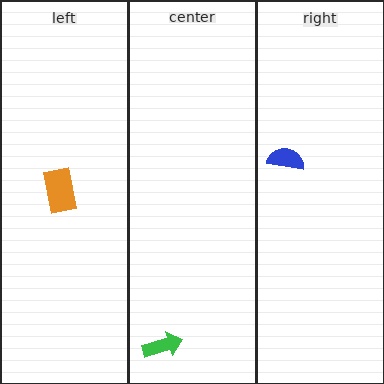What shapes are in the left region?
The orange rectangle.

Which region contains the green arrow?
The center region.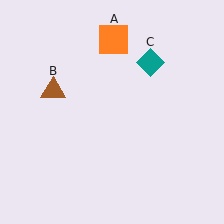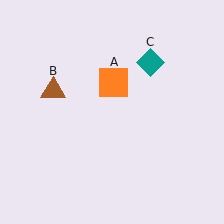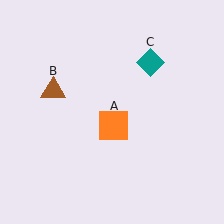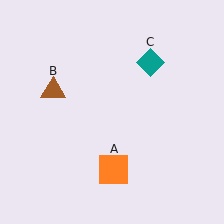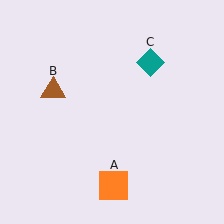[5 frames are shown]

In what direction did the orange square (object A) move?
The orange square (object A) moved down.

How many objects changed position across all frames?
1 object changed position: orange square (object A).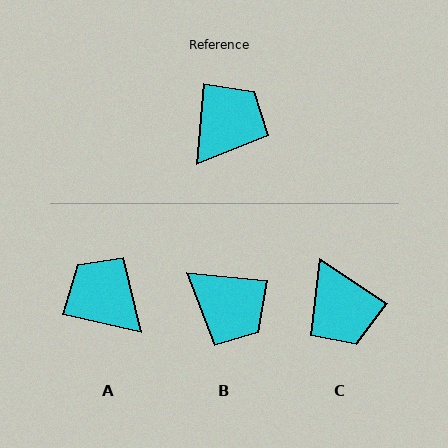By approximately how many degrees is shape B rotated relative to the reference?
Approximately 91 degrees clockwise.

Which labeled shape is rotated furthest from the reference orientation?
C, about 118 degrees away.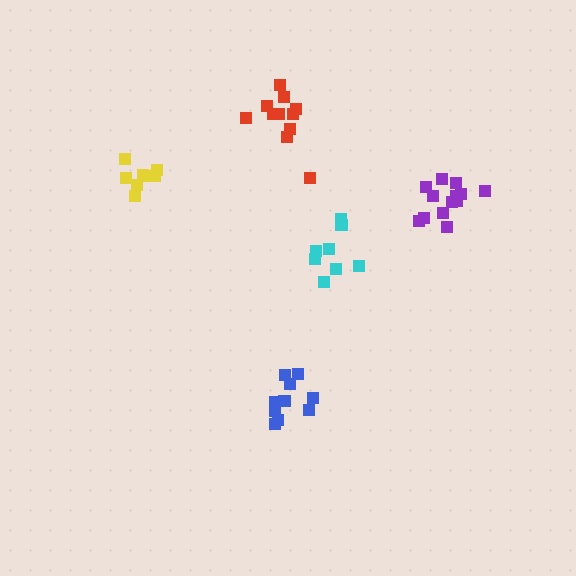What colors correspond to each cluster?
The clusters are colored: yellow, blue, purple, cyan, red.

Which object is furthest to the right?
The purple cluster is rightmost.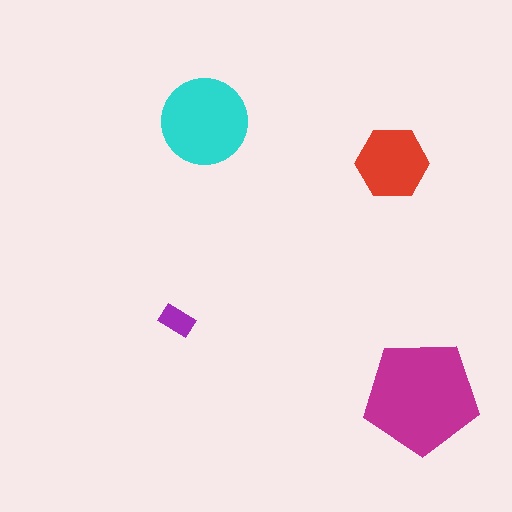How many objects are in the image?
There are 4 objects in the image.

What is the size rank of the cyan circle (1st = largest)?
2nd.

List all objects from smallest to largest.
The purple rectangle, the red hexagon, the cyan circle, the magenta pentagon.